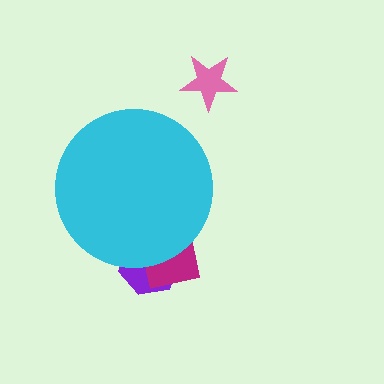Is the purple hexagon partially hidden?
Yes, the purple hexagon is partially hidden behind the cyan circle.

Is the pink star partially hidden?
No, the pink star is fully visible.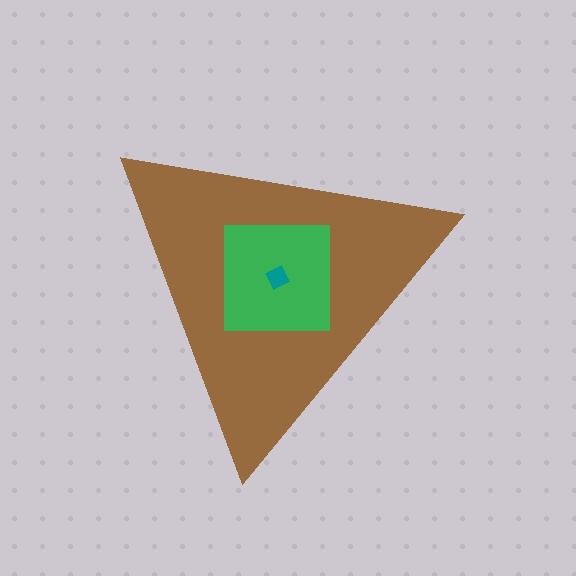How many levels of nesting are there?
3.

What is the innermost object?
The teal diamond.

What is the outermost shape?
The brown triangle.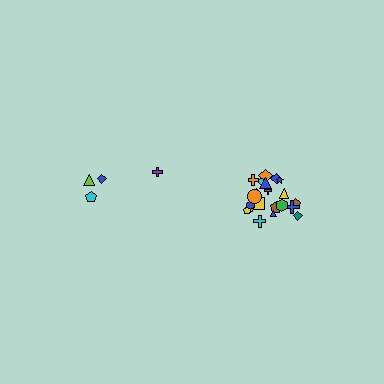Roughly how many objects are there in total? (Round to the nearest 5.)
Roughly 25 objects in total.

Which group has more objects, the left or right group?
The right group.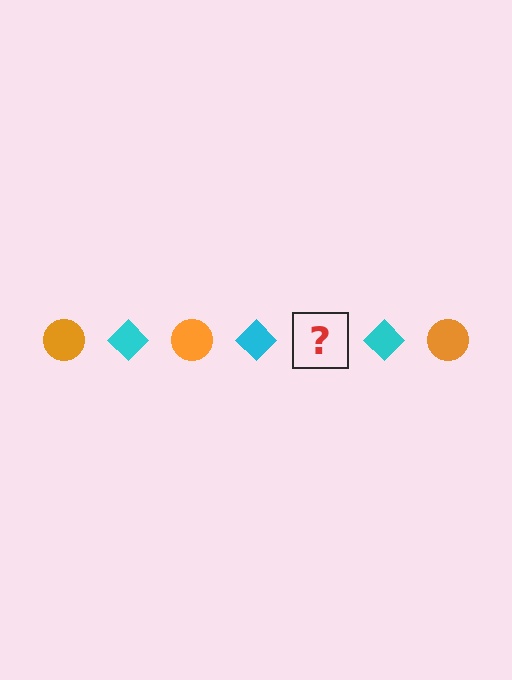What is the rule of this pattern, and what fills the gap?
The rule is that the pattern alternates between orange circle and cyan diamond. The gap should be filled with an orange circle.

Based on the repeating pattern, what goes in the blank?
The blank should be an orange circle.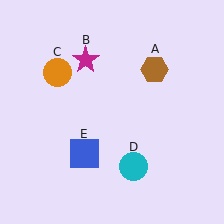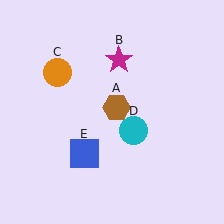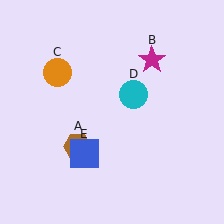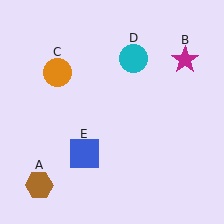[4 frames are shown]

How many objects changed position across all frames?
3 objects changed position: brown hexagon (object A), magenta star (object B), cyan circle (object D).